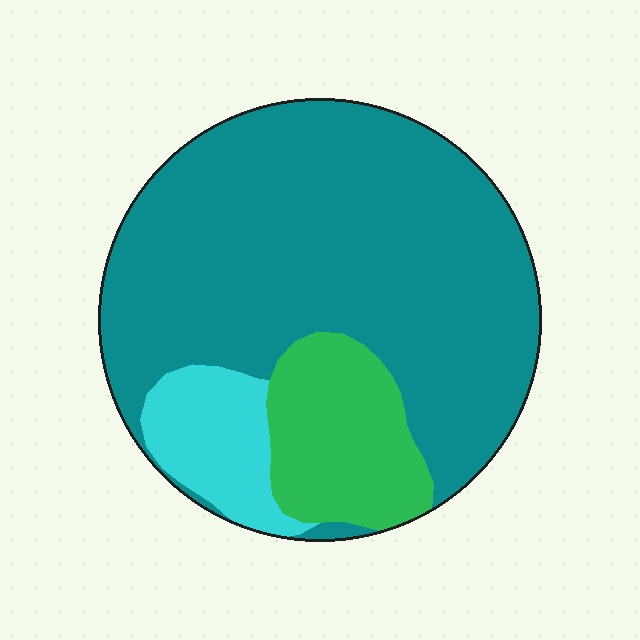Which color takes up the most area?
Teal, at roughly 75%.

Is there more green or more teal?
Teal.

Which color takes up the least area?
Cyan, at roughly 10%.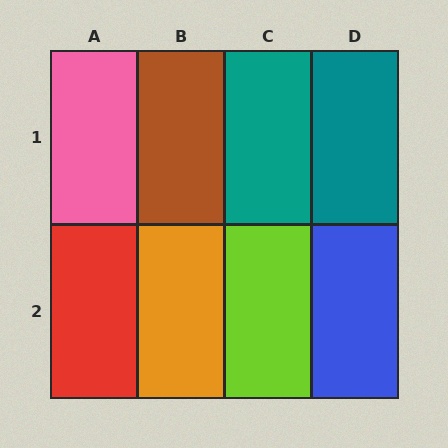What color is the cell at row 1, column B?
Brown.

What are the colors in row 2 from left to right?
Red, orange, lime, blue.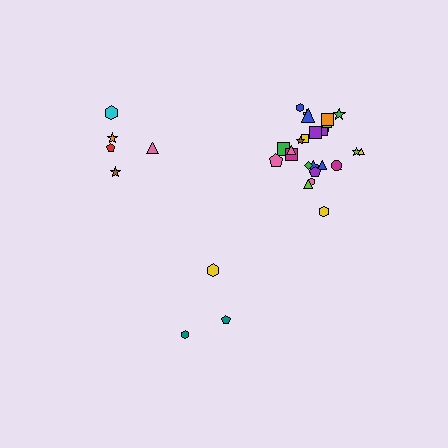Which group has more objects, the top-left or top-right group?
The top-right group.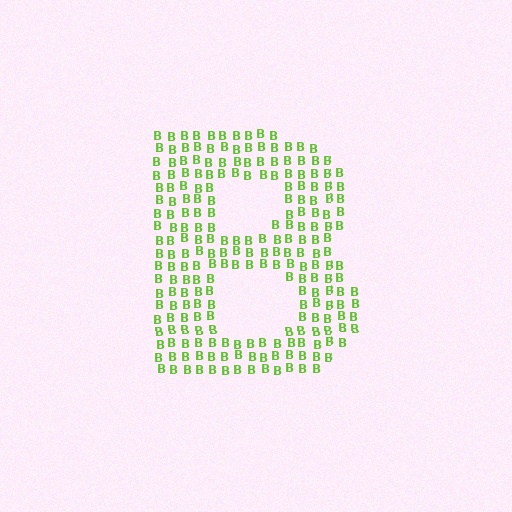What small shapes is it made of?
It is made of small letter B's.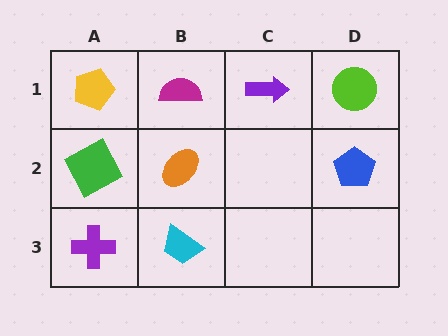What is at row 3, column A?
A purple cross.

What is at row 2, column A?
A green square.